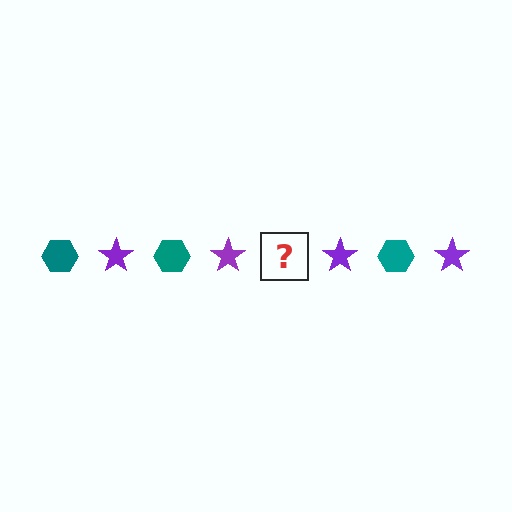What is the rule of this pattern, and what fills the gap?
The rule is that the pattern alternates between teal hexagon and purple star. The gap should be filled with a teal hexagon.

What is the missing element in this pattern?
The missing element is a teal hexagon.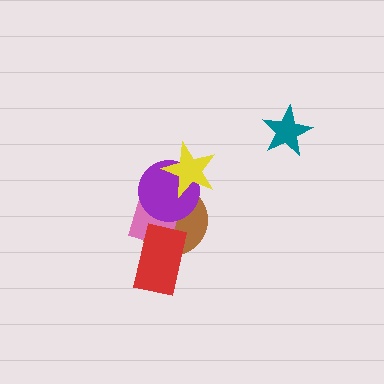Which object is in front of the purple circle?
The yellow star is in front of the purple circle.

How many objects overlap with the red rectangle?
2 objects overlap with the red rectangle.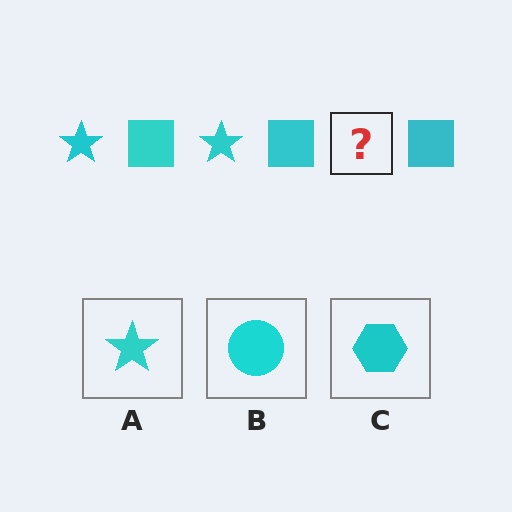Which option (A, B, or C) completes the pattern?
A.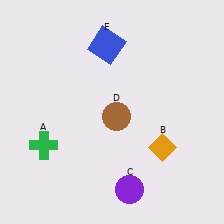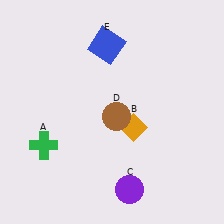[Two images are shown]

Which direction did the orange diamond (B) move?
The orange diamond (B) moved left.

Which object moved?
The orange diamond (B) moved left.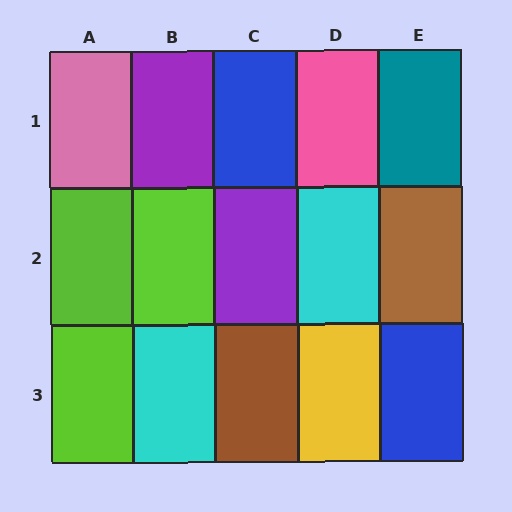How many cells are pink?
2 cells are pink.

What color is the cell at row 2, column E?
Brown.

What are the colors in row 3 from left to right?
Lime, cyan, brown, yellow, blue.